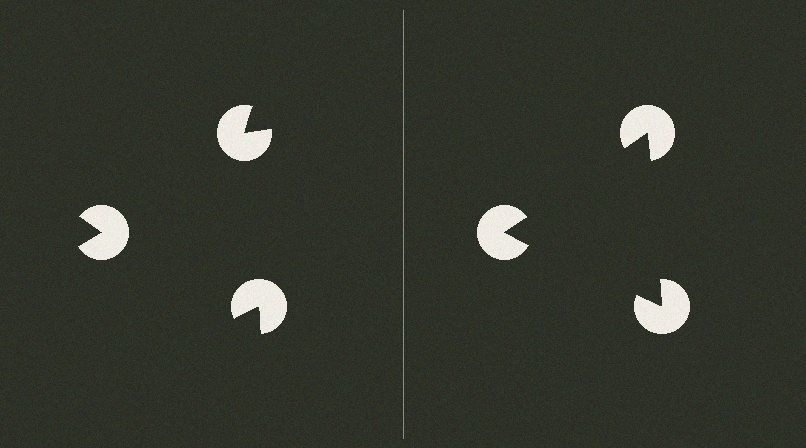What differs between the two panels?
The pac-man discs are positioned identically on both sides; only the wedge orientations differ. On the right they align to a triangle; on the left they are misaligned.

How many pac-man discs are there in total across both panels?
6 — 3 on each side.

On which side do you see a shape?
An illusory triangle appears on the right side. On the left side the wedge cuts are rotated, so no coherent shape forms.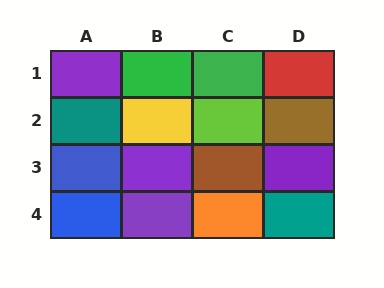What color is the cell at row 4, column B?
Purple.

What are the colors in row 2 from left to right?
Teal, yellow, lime, brown.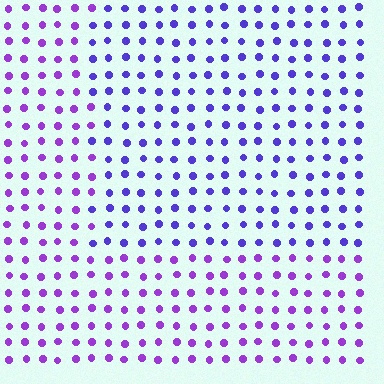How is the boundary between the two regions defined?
The boundary is defined purely by a slight shift in hue (about 29 degrees). Spacing, size, and orientation are identical on both sides.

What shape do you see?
I see a rectangle.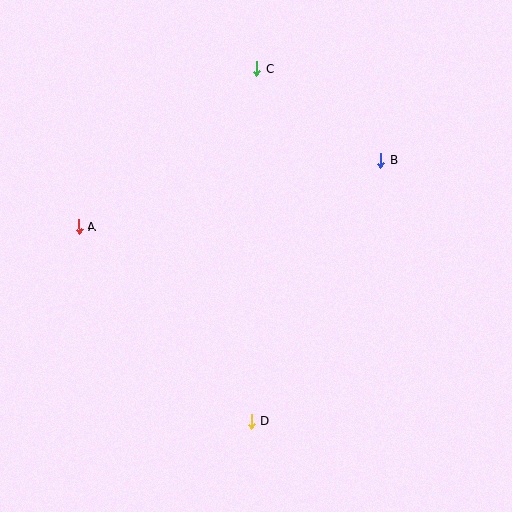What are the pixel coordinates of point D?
Point D is at (251, 422).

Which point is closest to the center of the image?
Point B at (381, 160) is closest to the center.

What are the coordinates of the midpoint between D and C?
The midpoint between D and C is at (254, 245).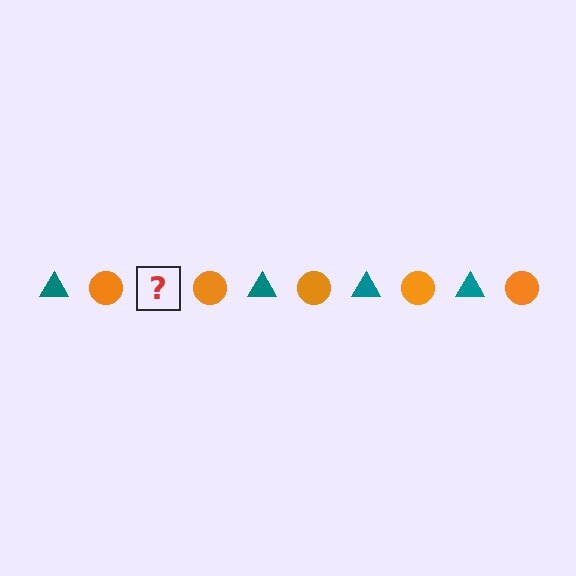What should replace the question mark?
The question mark should be replaced with a teal triangle.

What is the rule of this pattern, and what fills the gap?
The rule is that the pattern alternates between teal triangle and orange circle. The gap should be filled with a teal triangle.